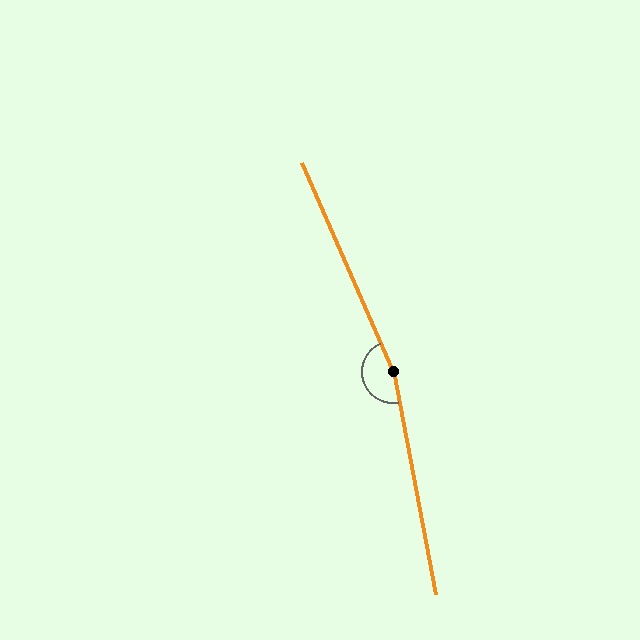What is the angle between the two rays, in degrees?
Approximately 167 degrees.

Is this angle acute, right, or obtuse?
It is obtuse.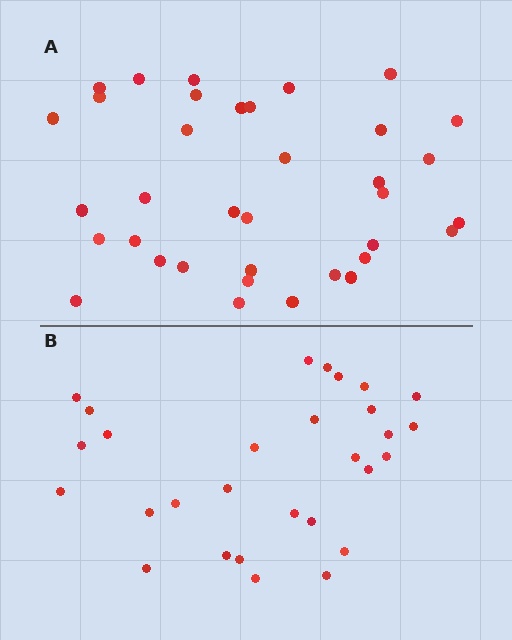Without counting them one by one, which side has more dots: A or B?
Region A (the top region) has more dots.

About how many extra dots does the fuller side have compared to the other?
Region A has roughly 8 or so more dots than region B.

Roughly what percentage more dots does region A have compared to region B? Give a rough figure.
About 25% more.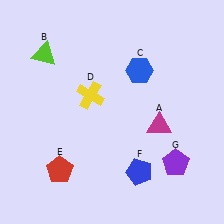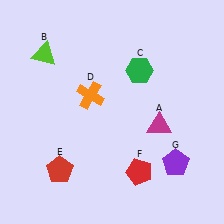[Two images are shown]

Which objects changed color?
C changed from blue to green. D changed from yellow to orange. F changed from blue to red.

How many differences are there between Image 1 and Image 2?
There are 3 differences between the two images.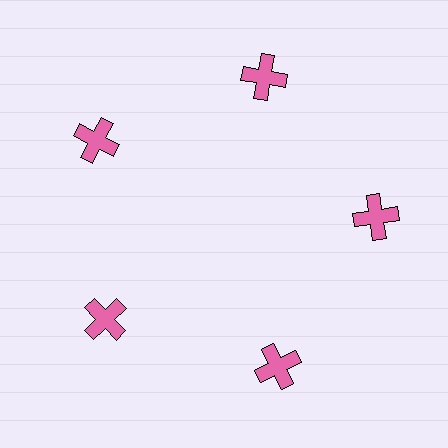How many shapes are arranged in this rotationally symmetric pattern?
There are 5 shapes, arranged in 5 groups of 1.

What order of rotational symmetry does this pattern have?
This pattern has 5-fold rotational symmetry.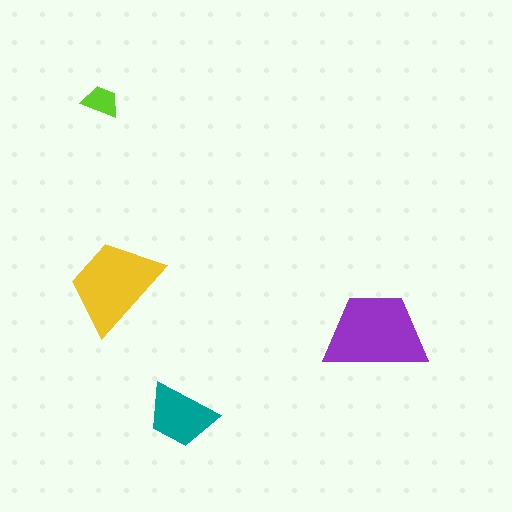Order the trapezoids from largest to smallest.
the purple one, the yellow one, the teal one, the lime one.